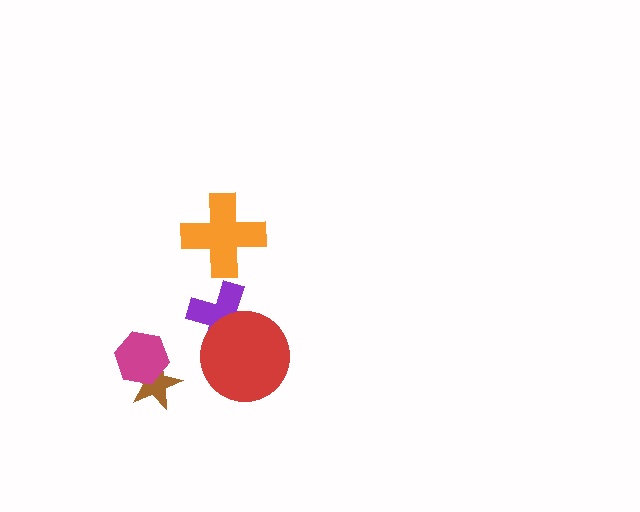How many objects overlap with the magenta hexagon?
1 object overlaps with the magenta hexagon.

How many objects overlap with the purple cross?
1 object overlaps with the purple cross.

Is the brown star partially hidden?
Yes, it is partially covered by another shape.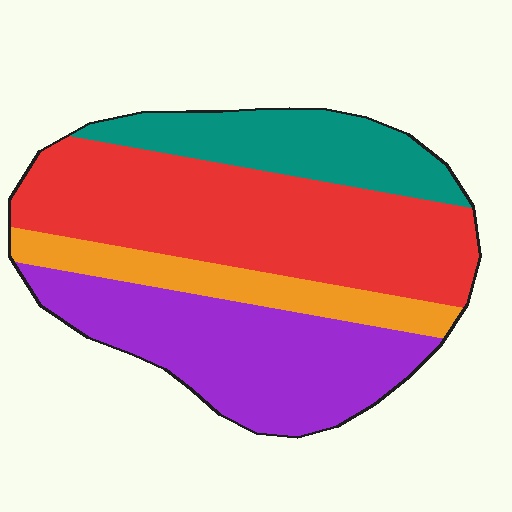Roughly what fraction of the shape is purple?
Purple covers roughly 30% of the shape.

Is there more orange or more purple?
Purple.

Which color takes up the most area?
Red, at roughly 40%.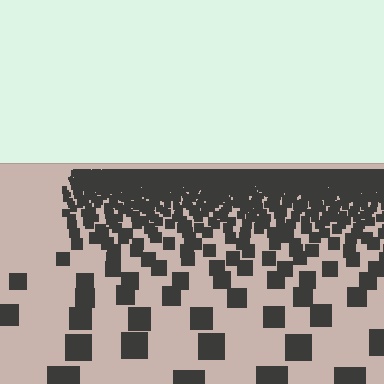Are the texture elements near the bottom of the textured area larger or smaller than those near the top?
Larger. Near the bottom, elements are closer to the viewer and appear at a bigger on-screen size.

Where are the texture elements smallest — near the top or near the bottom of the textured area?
Near the top.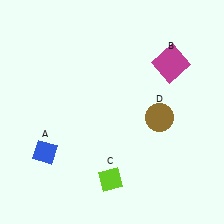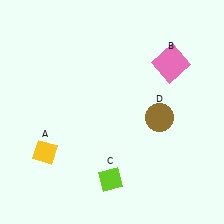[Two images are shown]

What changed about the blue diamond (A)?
In Image 1, A is blue. In Image 2, it changed to yellow.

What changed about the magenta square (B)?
In Image 1, B is magenta. In Image 2, it changed to pink.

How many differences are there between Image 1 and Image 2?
There are 2 differences between the two images.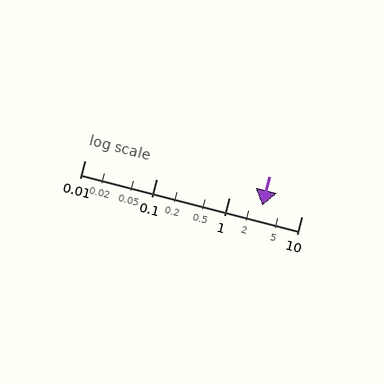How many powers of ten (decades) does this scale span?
The scale spans 3 decades, from 0.01 to 10.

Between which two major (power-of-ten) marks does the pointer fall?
The pointer is between 1 and 10.